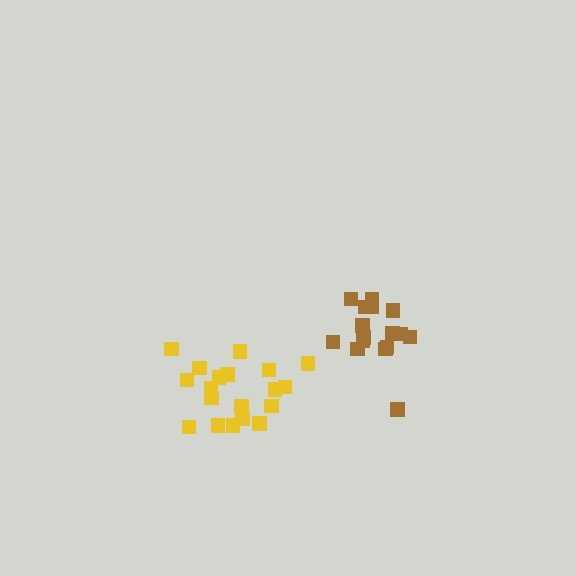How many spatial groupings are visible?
There are 2 spatial groupings.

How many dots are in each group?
Group 1: 19 dots, Group 2: 16 dots (35 total).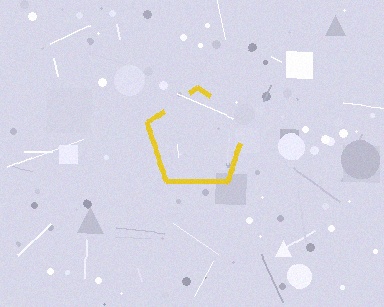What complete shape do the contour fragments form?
The contour fragments form a pentagon.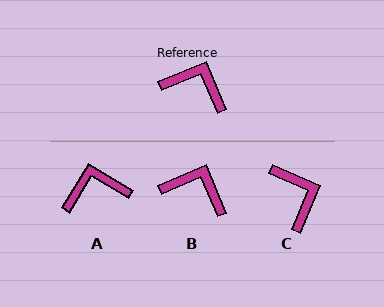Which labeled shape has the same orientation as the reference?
B.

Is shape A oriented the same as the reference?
No, it is off by about 36 degrees.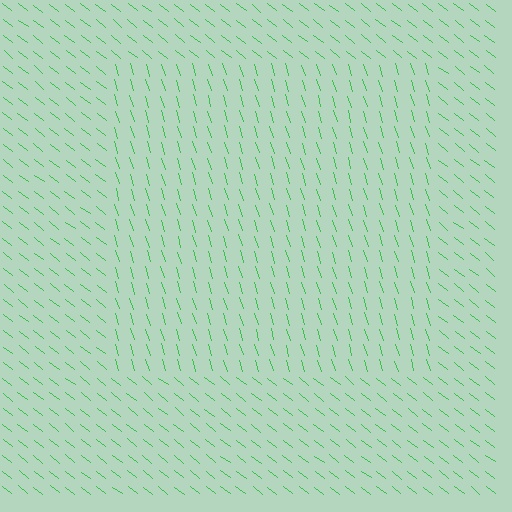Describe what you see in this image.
The image is filled with small green line segments. A rectangle region in the image has lines oriented differently from the surrounding lines, creating a visible texture boundary.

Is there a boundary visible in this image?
Yes, there is a texture boundary formed by a change in line orientation.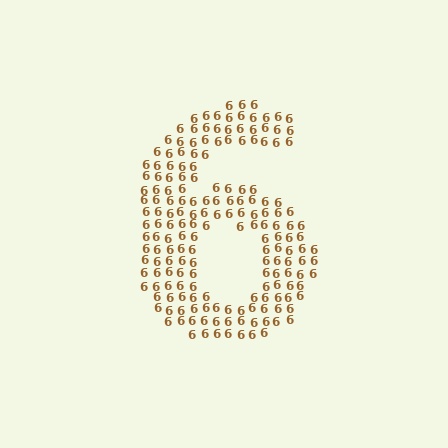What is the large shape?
The large shape is the digit 6.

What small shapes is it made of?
It is made of small digit 6's.